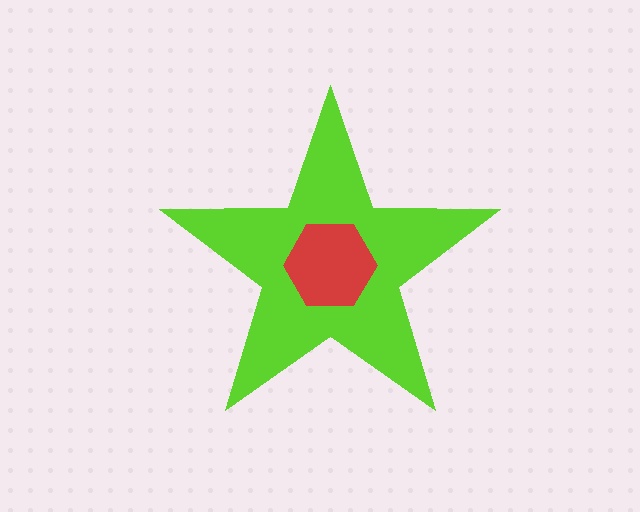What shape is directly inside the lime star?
The red hexagon.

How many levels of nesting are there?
2.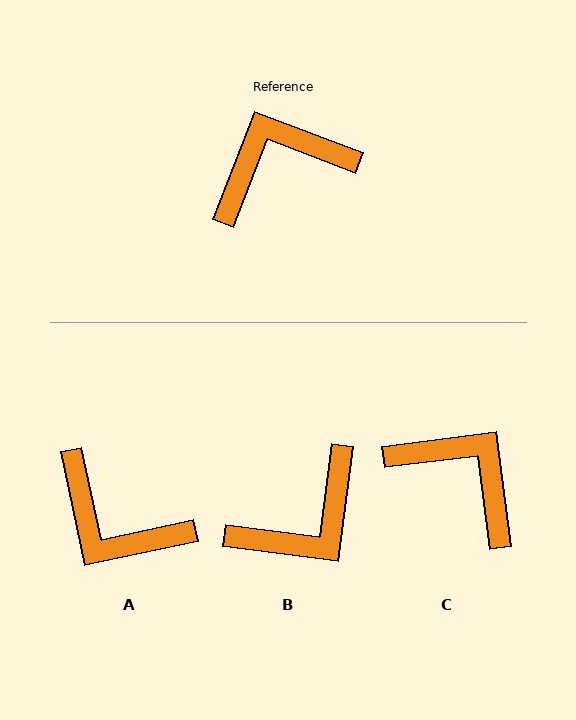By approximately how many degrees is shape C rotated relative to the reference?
Approximately 62 degrees clockwise.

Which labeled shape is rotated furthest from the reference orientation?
B, about 166 degrees away.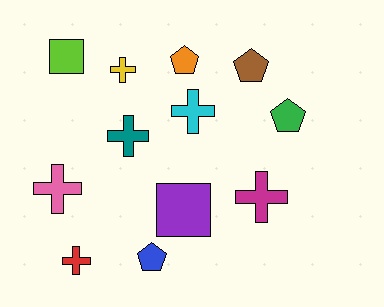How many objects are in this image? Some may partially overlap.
There are 12 objects.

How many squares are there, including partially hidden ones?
There are 2 squares.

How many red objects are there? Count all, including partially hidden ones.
There is 1 red object.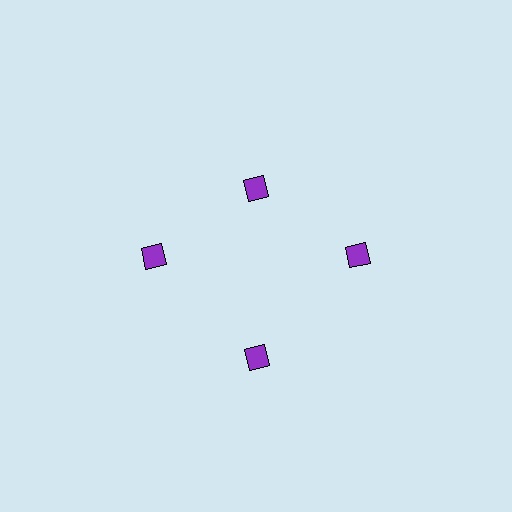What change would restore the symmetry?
The symmetry would be restored by moving it outward, back onto the ring so that all 4 diamonds sit at equal angles and equal distance from the center.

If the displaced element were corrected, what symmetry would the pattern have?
It would have 4-fold rotational symmetry — the pattern would map onto itself every 90 degrees.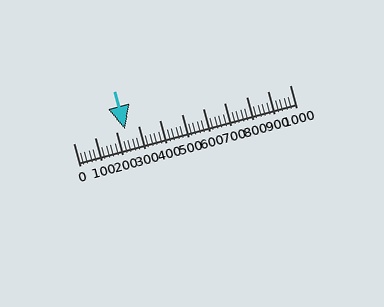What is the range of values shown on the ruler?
The ruler shows values from 0 to 1000.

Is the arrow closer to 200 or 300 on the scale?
The arrow is closer to 200.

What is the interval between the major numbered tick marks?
The major tick marks are spaced 100 units apart.